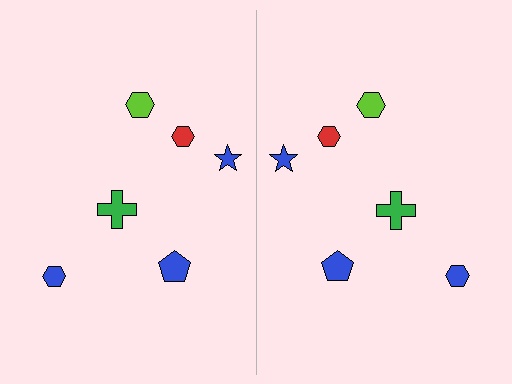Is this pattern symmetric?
Yes, this pattern has bilateral (reflection) symmetry.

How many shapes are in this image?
There are 12 shapes in this image.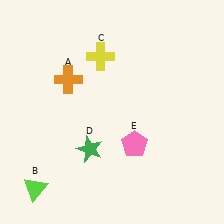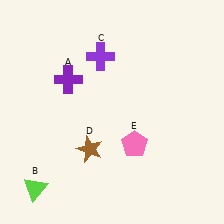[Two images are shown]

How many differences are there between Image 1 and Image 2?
There are 3 differences between the two images.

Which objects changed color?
A changed from orange to purple. C changed from yellow to purple. D changed from green to brown.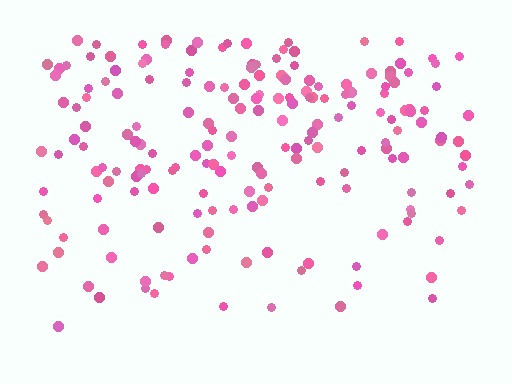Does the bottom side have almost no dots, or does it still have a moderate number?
Still a moderate number, just noticeably fewer than the top.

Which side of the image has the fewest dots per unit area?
The bottom.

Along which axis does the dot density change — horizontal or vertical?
Vertical.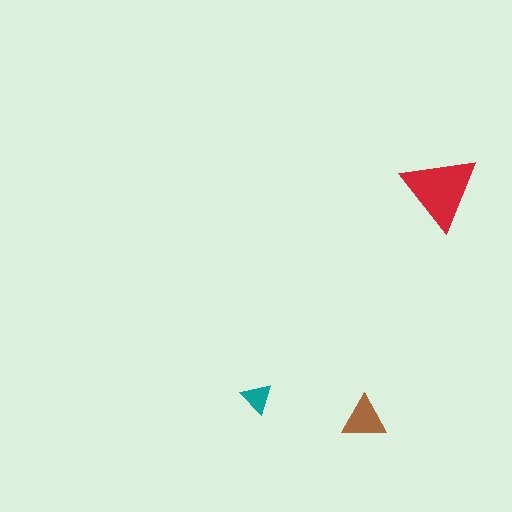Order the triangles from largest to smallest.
the red one, the brown one, the teal one.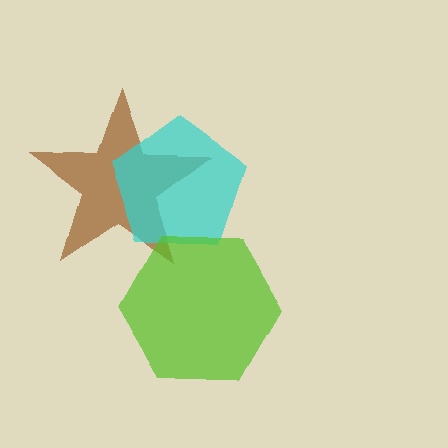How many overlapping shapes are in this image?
There are 3 overlapping shapes in the image.